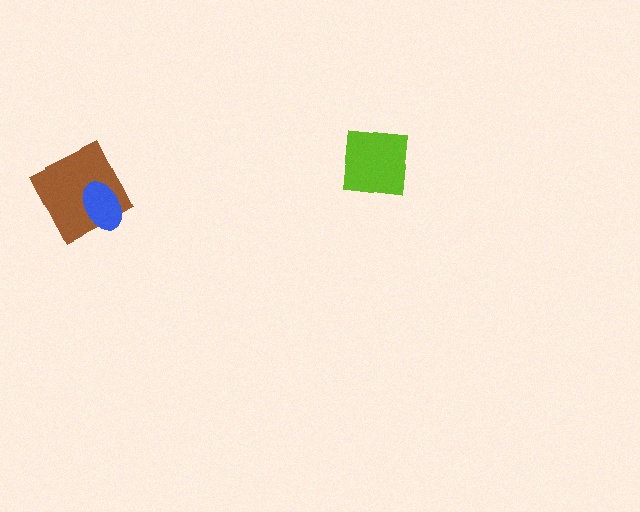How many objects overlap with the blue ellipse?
1 object overlaps with the blue ellipse.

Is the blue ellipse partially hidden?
No, no other shape covers it.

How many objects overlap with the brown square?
1 object overlaps with the brown square.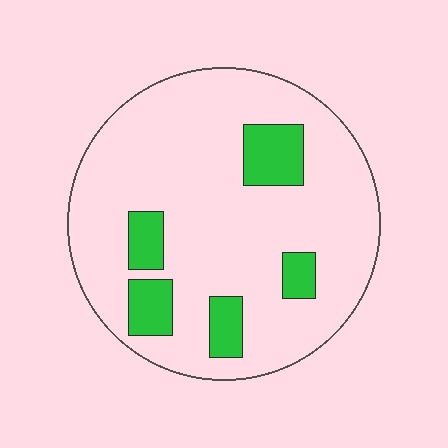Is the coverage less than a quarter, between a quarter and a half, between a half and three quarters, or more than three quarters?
Less than a quarter.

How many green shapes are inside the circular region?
5.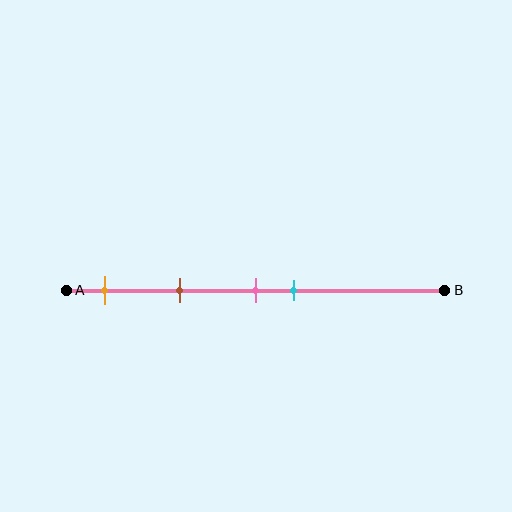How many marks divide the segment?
There are 4 marks dividing the segment.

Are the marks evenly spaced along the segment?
No, the marks are not evenly spaced.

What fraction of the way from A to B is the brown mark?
The brown mark is approximately 30% (0.3) of the way from A to B.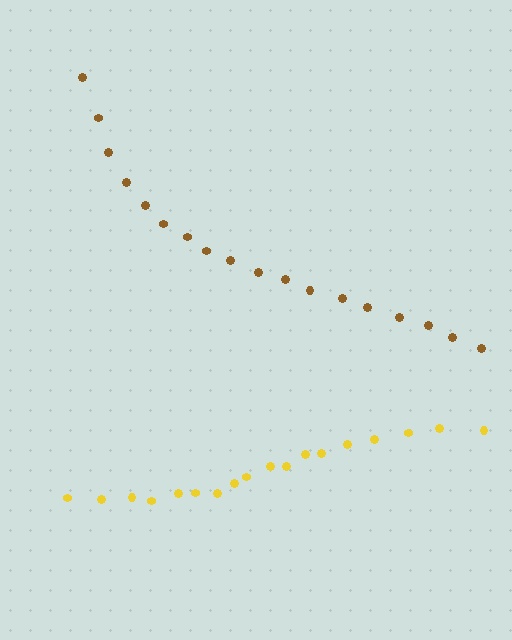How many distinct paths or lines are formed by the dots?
There are 2 distinct paths.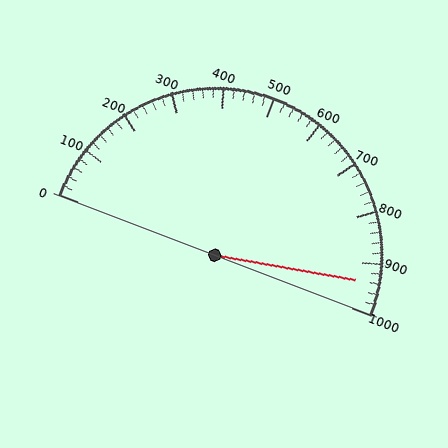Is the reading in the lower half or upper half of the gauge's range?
The reading is in the upper half of the range (0 to 1000).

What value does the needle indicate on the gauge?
The needle indicates approximately 940.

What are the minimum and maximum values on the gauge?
The gauge ranges from 0 to 1000.